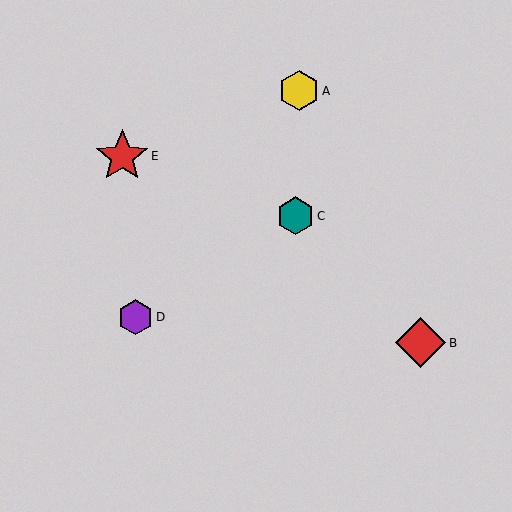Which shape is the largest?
The red star (labeled E) is the largest.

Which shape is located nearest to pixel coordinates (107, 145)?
The red star (labeled E) at (122, 156) is nearest to that location.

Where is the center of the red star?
The center of the red star is at (122, 156).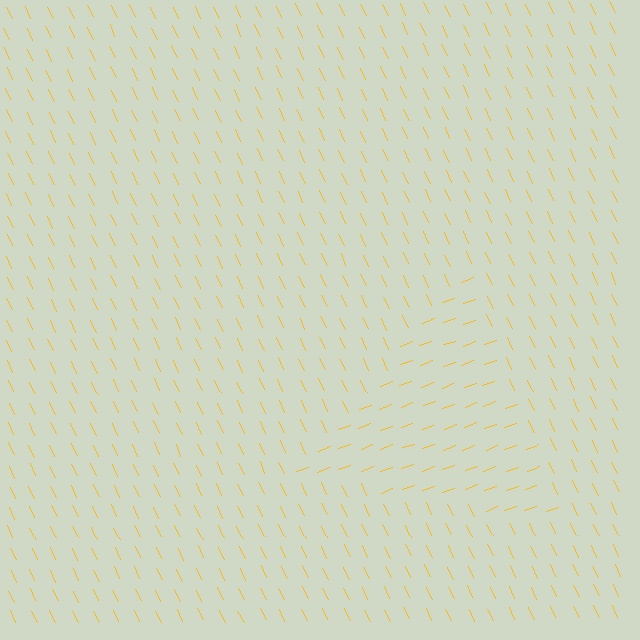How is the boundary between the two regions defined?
The boundary is defined purely by a change in line orientation (approximately 85 degrees difference). All lines are the same color and thickness.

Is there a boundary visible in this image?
Yes, there is a texture boundary formed by a change in line orientation.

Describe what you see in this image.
The image is filled with small yellow line segments. A triangle region in the image has lines oriented differently from the surrounding lines, creating a visible texture boundary.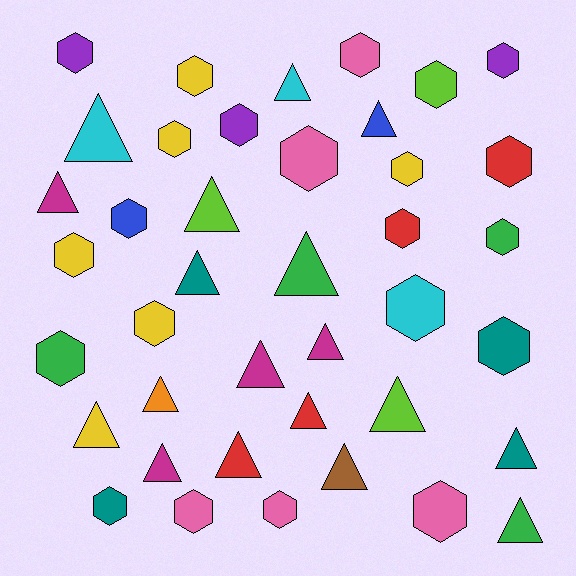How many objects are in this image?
There are 40 objects.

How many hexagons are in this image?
There are 22 hexagons.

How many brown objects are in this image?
There is 1 brown object.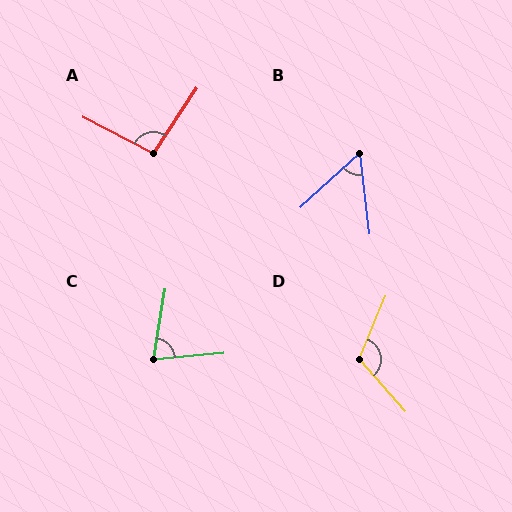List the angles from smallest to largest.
B (54°), C (76°), A (96°), D (116°).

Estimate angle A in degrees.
Approximately 96 degrees.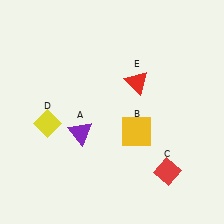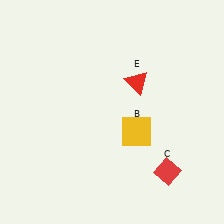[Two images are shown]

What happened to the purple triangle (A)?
The purple triangle (A) was removed in Image 2. It was in the bottom-left area of Image 1.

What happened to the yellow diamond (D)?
The yellow diamond (D) was removed in Image 2. It was in the bottom-left area of Image 1.